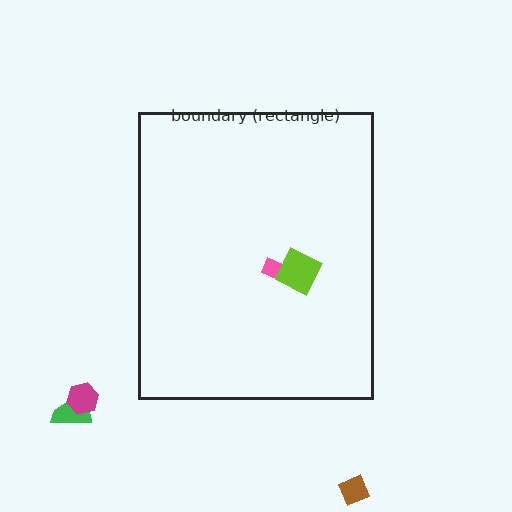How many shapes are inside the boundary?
2 inside, 3 outside.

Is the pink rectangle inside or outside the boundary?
Inside.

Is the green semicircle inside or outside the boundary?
Outside.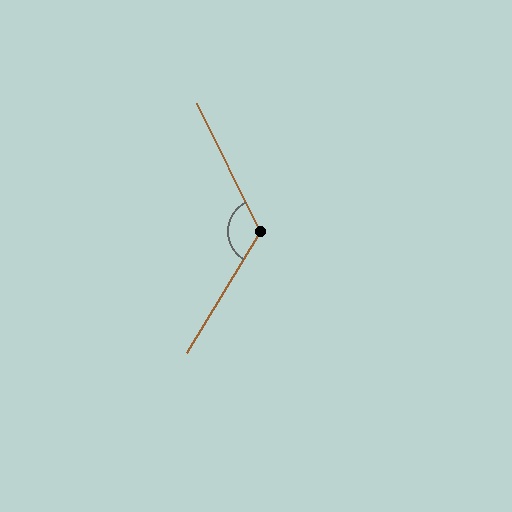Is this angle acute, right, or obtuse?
It is obtuse.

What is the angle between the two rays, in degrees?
Approximately 123 degrees.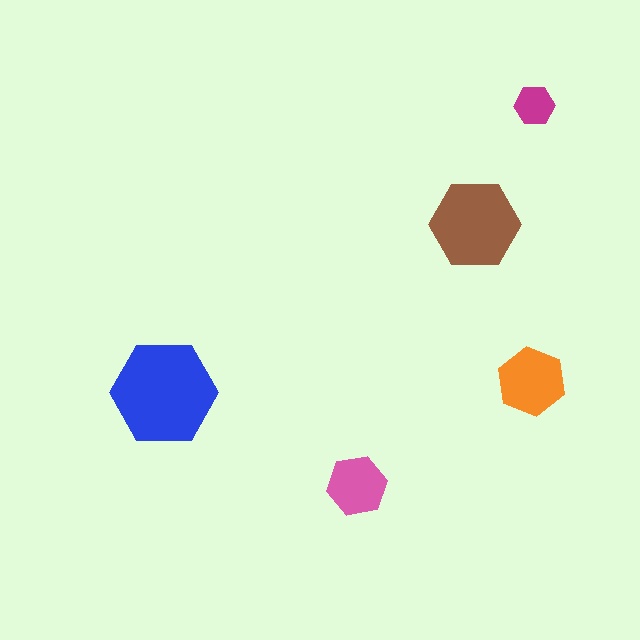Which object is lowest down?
The pink hexagon is bottommost.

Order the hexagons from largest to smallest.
the blue one, the brown one, the orange one, the pink one, the magenta one.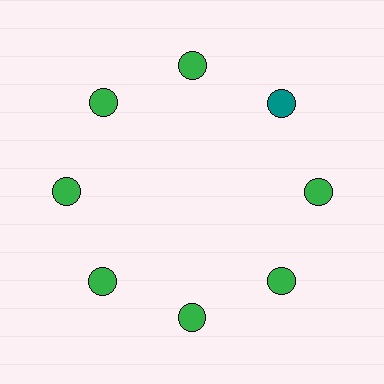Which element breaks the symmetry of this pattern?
The teal circle at roughly the 2 o'clock position breaks the symmetry. All other shapes are green circles.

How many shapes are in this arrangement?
There are 8 shapes arranged in a ring pattern.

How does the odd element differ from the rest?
It has a different color: teal instead of green.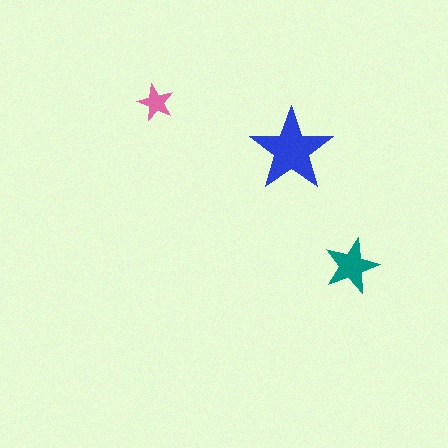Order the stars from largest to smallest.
the blue one, the teal one, the pink one.